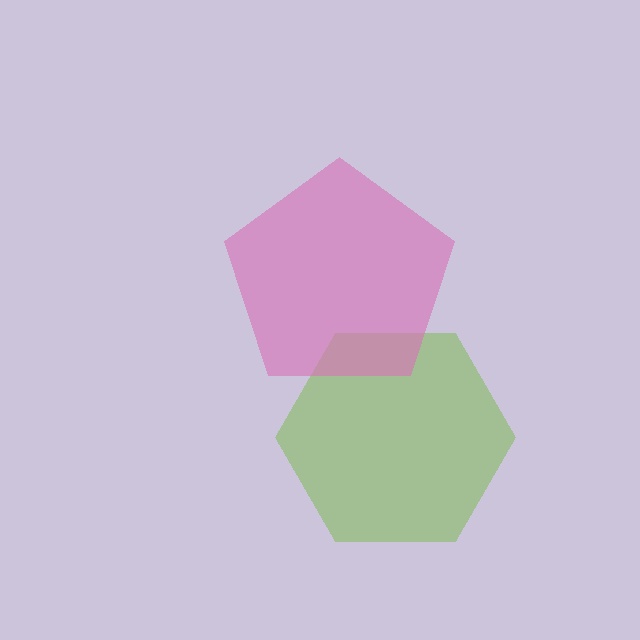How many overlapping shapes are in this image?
There are 2 overlapping shapes in the image.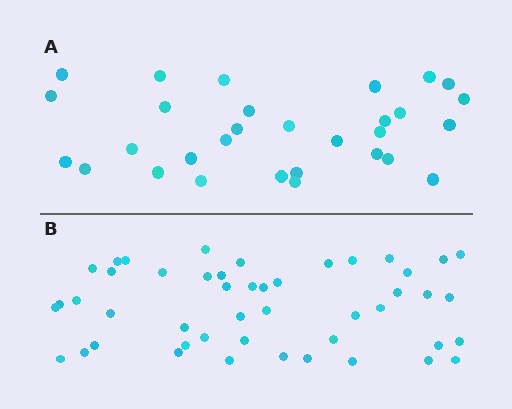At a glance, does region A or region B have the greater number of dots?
Region B (the bottom region) has more dots.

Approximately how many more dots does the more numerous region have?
Region B has approximately 15 more dots than region A.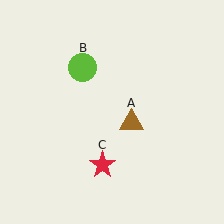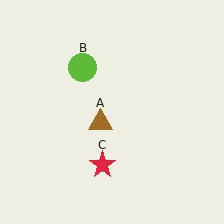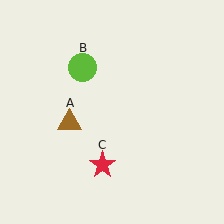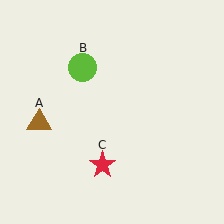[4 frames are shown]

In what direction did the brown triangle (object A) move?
The brown triangle (object A) moved left.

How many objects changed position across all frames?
1 object changed position: brown triangle (object A).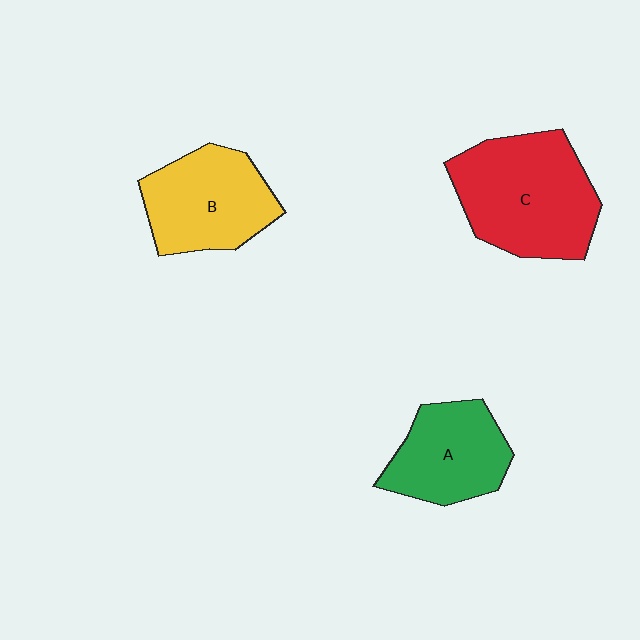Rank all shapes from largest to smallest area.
From largest to smallest: C (red), B (yellow), A (green).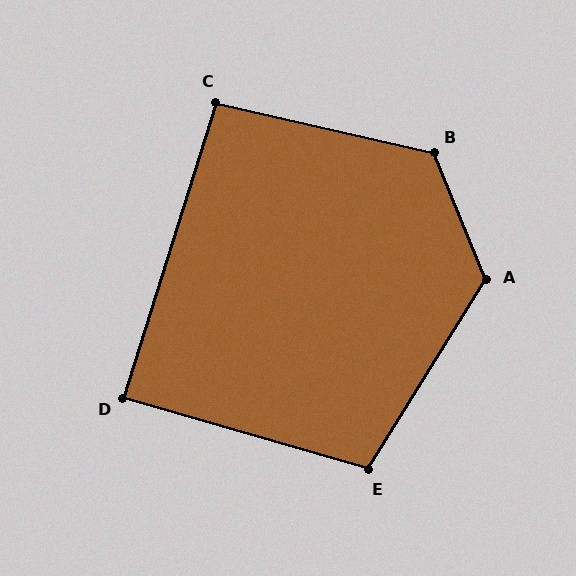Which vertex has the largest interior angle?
B, at approximately 126 degrees.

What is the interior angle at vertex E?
Approximately 106 degrees (obtuse).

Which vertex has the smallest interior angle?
D, at approximately 89 degrees.